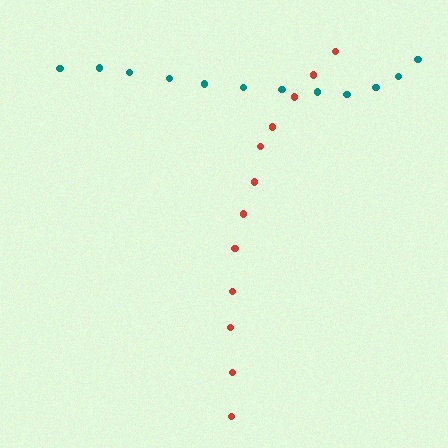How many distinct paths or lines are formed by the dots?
There are 2 distinct paths.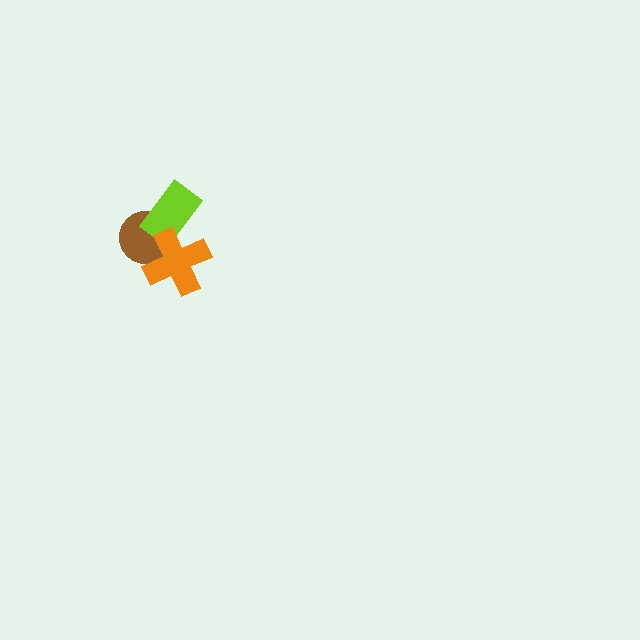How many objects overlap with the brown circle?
2 objects overlap with the brown circle.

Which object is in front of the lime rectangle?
The orange cross is in front of the lime rectangle.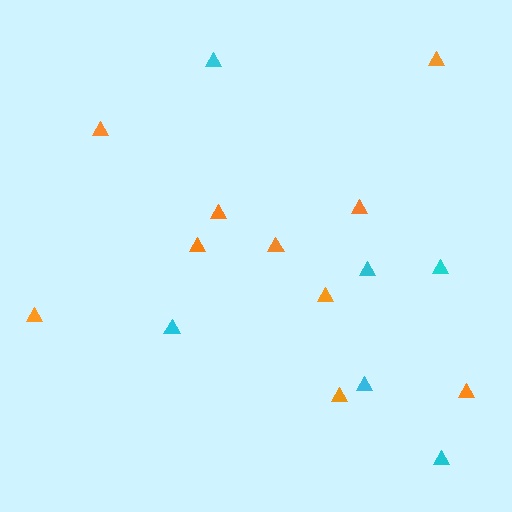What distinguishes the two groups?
There are 2 groups: one group of cyan triangles (6) and one group of orange triangles (10).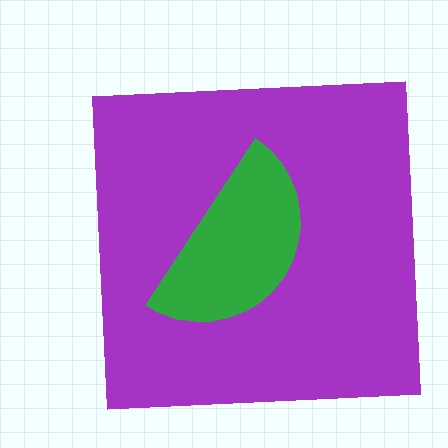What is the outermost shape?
The purple square.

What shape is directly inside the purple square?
The green semicircle.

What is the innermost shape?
The green semicircle.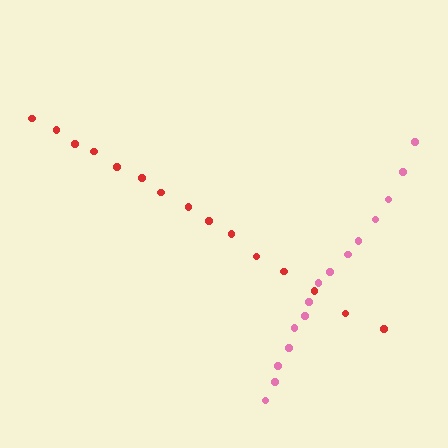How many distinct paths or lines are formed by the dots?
There are 2 distinct paths.